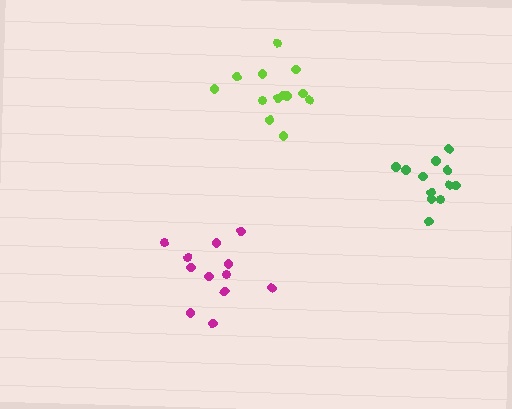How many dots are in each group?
Group 1: 12 dots, Group 2: 13 dots, Group 3: 12 dots (37 total).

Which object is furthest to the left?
The magenta cluster is leftmost.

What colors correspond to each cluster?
The clusters are colored: magenta, lime, green.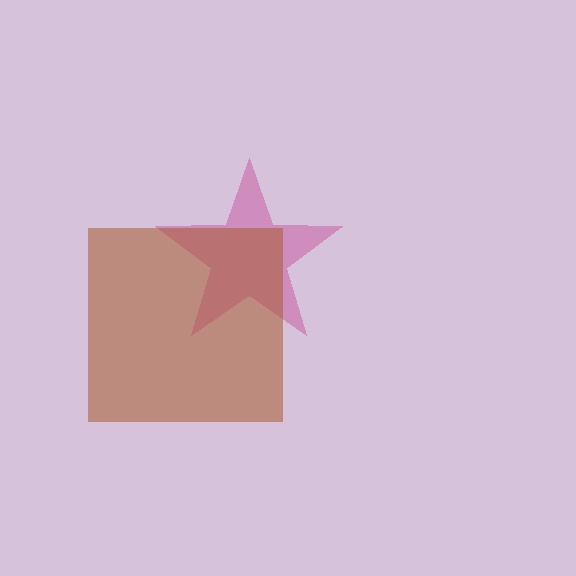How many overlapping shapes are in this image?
There are 2 overlapping shapes in the image.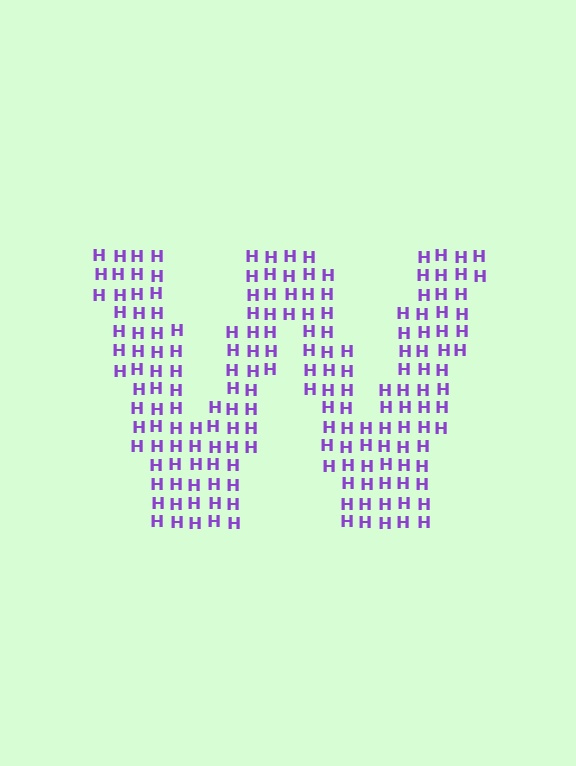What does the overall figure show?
The overall figure shows the letter W.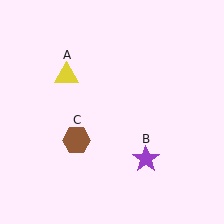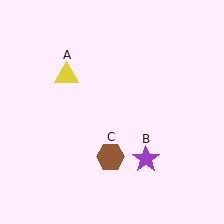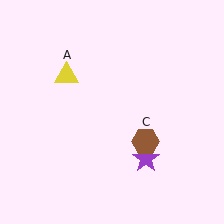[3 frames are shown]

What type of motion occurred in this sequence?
The brown hexagon (object C) rotated counterclockwise around the center of the scene.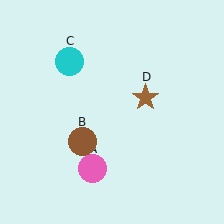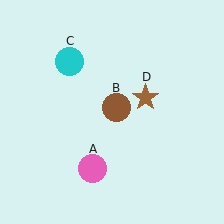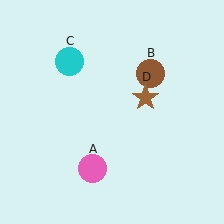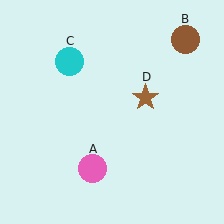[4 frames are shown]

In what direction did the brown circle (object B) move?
The brown circle (object B) moved up and to the right.